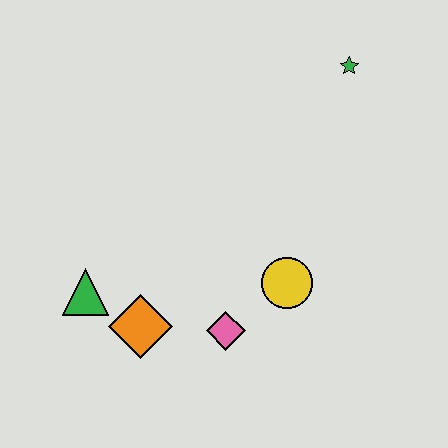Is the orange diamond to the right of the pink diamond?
No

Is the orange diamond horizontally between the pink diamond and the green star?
No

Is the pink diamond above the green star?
No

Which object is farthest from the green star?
The green triangle is farthest from the green star.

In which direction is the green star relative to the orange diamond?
The green star is above the orange diamond.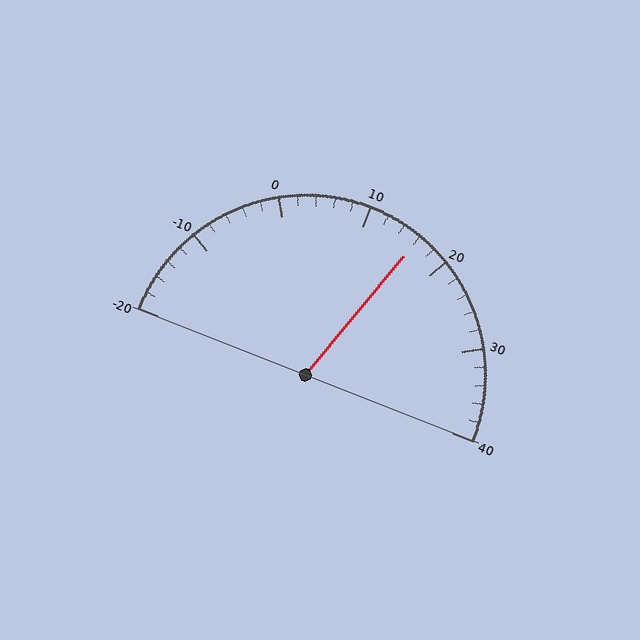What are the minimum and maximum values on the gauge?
The gauge ranges from -20 to 40.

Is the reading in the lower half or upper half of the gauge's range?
The reading is in the upper half of the range (-20 to 40).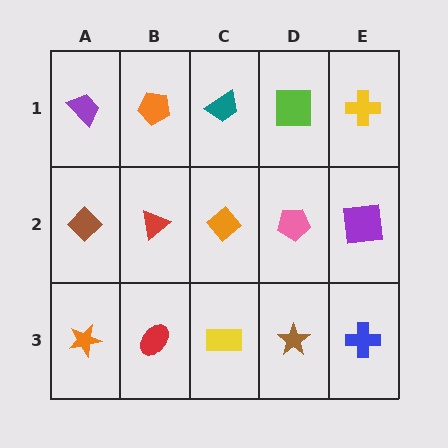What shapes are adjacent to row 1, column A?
A brown diamond (row 2, column A), an orange pentagon (row 1, column B).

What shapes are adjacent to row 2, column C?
A teal trapezoid (row 1, column C), a yellow rectangle (row 3, column C), a red triangle (row 2, column B), a pink pentagon (row 2, column D).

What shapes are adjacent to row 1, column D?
A pink pentagon (row 2, column D), a teal trapezoid (row 1, column C), a yellow cross (row 1, column E).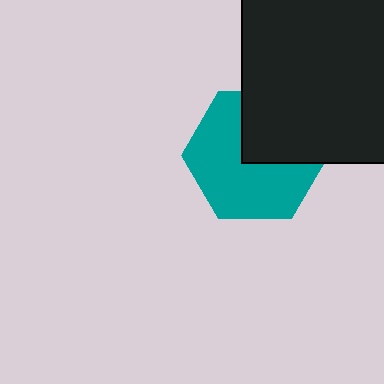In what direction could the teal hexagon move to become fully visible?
The teal hexagon could move toward the lower-left. That would shift it out from behind the black square entirely.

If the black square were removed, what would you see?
You would see the complete teal hexagon.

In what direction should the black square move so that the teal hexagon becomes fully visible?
The black square should move toward the upper-right. That is the shortest direction to clear the overlap and leave the teal hexagon fully visible.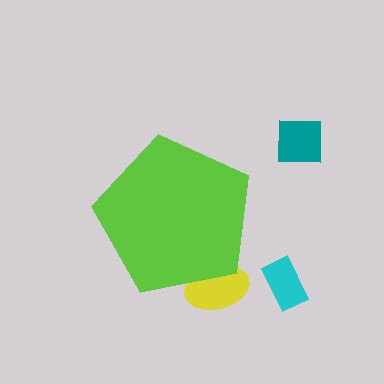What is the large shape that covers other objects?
A lime pentagon.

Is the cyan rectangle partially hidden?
No, the cyan rectangle is fully visible.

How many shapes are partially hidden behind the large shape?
1 shape is partially hidden.